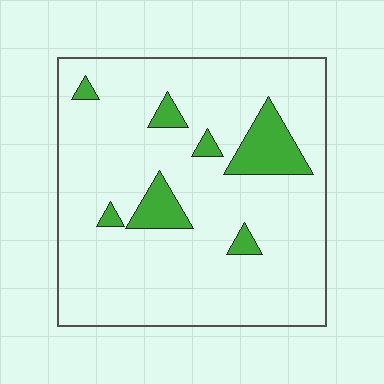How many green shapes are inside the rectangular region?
7.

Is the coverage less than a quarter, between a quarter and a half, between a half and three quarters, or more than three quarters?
Less than a quarter.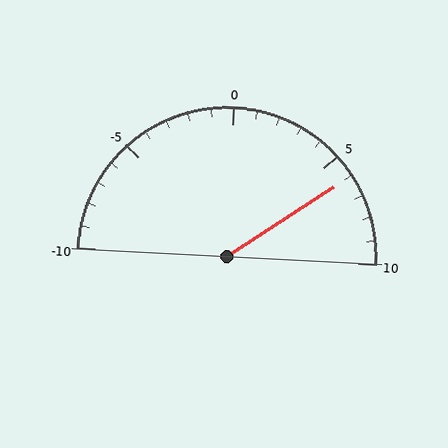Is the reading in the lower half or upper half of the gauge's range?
The reading is in the upper half of the range (-10 to 10).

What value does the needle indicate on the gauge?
The needle indicates approximately 6.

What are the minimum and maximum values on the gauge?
The gauge ranges from -10 to 10.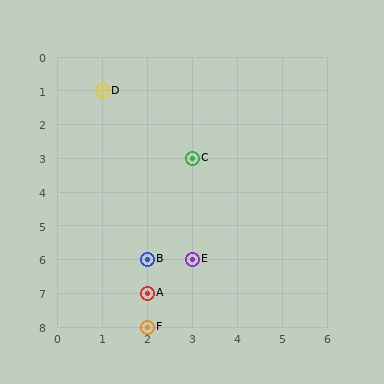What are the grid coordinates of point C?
Point C is at grid coordinates (3, 3).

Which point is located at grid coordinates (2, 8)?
Point F is at (2, 8).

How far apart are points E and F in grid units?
Points E and F are 1 column and 2 rows apart (about 2.2 grid units diagonally).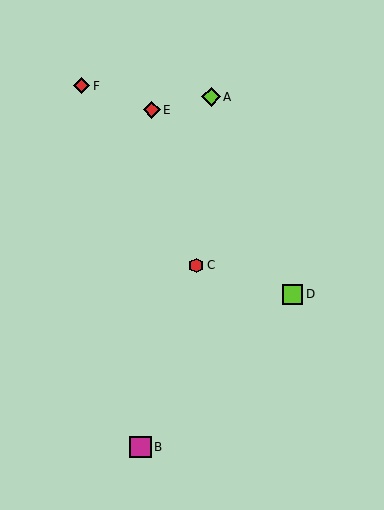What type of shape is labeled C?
Shape C is a red hexagon.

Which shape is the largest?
The magenta square (labeled B) is the largest.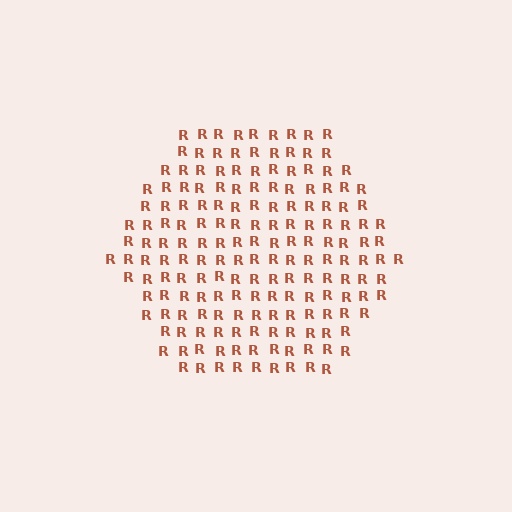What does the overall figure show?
The overall figure shows a hexagon.